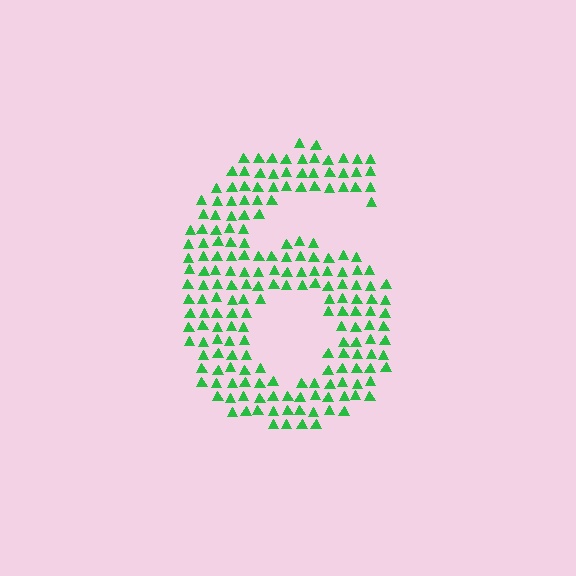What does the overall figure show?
The overall figure shows the digit 6.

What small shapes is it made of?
It is made of small triangles.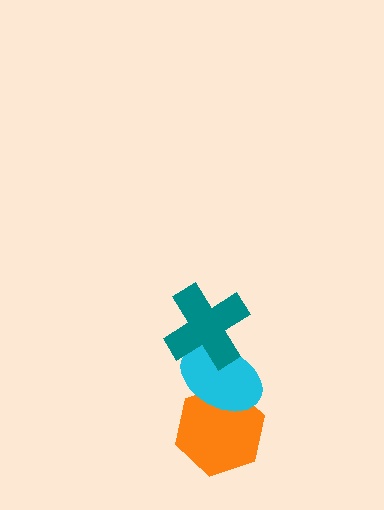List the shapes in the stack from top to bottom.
From top to bottom: the teal cross, the cyan ellipse, the orange hexagon.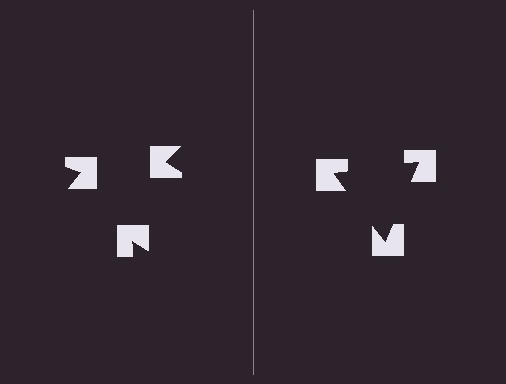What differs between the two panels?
The notched squares are positioned identically on both sides; only the wedge orientations differ. On the right they align to a triangle; on the left they are misaligned.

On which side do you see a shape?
An illusory triangle appears on the right side. On the left side the wedge cuts are rotated, so no coherent shape forms.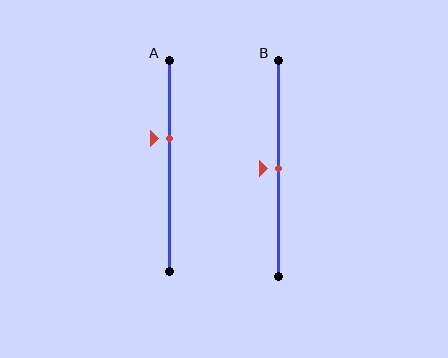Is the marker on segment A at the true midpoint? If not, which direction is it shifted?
No, the marker on segment A is shifted upward by about 13% of the segment length.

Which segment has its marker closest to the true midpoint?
Segment B has its marker closest to the true midpoint.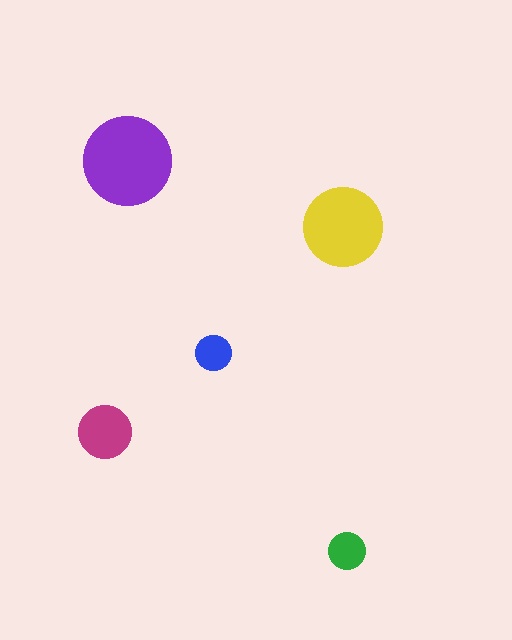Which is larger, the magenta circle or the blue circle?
The magenta one.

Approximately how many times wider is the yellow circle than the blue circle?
About 2 times wider.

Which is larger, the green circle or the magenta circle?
The magenta one.